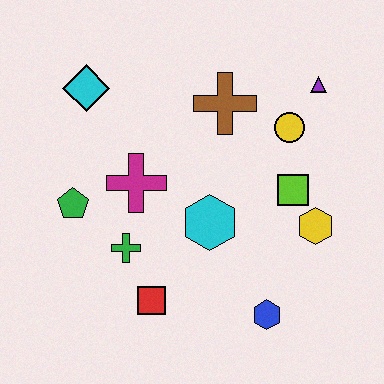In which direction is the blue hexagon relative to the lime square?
The blue hexagon is below the lime square.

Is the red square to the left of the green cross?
No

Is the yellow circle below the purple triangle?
Yes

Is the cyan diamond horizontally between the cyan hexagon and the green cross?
No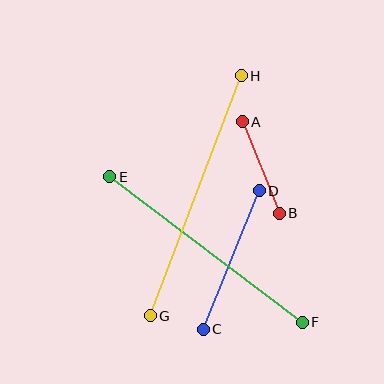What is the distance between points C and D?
The distance is approximately 150 pixels.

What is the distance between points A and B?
The distance is approximately 99 pixels.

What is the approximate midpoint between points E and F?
The midpoint is at approximately (206, 249) pixels.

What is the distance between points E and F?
The distance is approximately 241 pixels.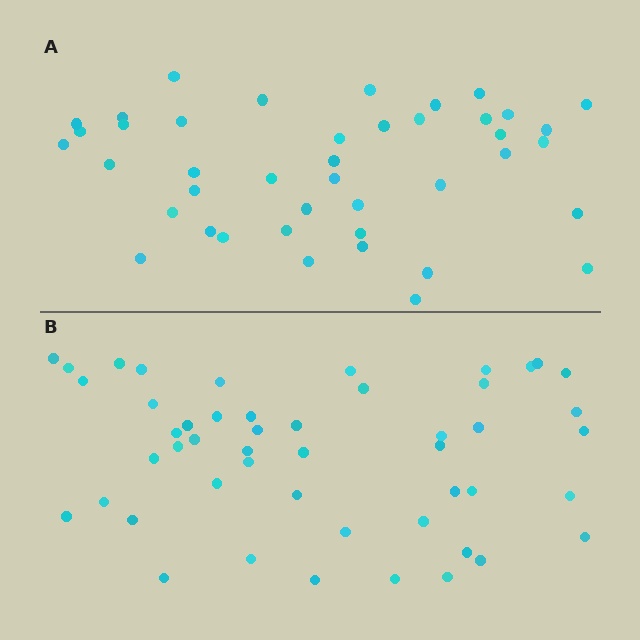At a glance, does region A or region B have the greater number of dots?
Region B (the bottom region) has more dots.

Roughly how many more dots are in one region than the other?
Region B has roughly 8 or so more dots than region A.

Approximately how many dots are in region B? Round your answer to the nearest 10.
About 50 dots. (The exact count is 49, which rounds to 50.)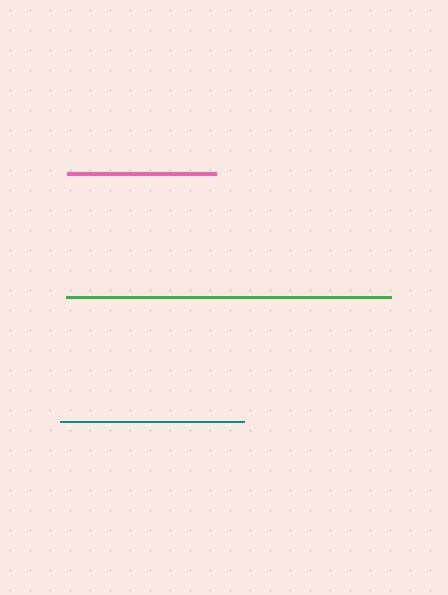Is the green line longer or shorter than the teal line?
The green line is longer than the teal line.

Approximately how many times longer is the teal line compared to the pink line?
The teal line is approximately 1.2 times the length of the pink line.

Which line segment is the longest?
The green line is the longest at approximately 325 pixels.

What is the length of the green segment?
The green segment is approximately 325 pixels long.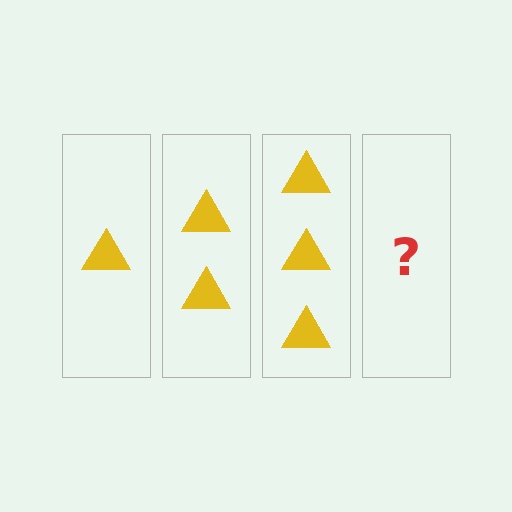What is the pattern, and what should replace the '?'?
The pattern is that each step adds one more triangle. The '?' should be 4 triangles.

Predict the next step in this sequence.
The next step is 4 triangles.